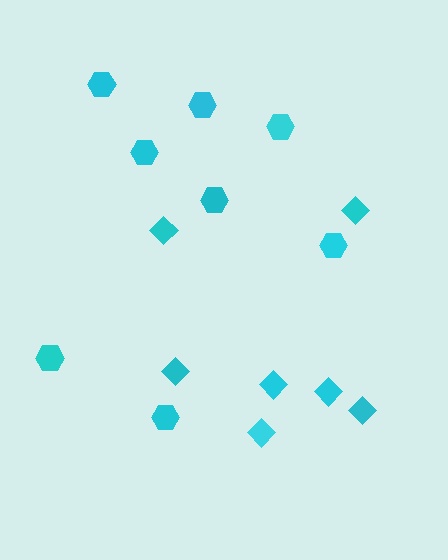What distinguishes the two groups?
There are 2 groups: one group of diamonds (7) and one group of hexagons (8).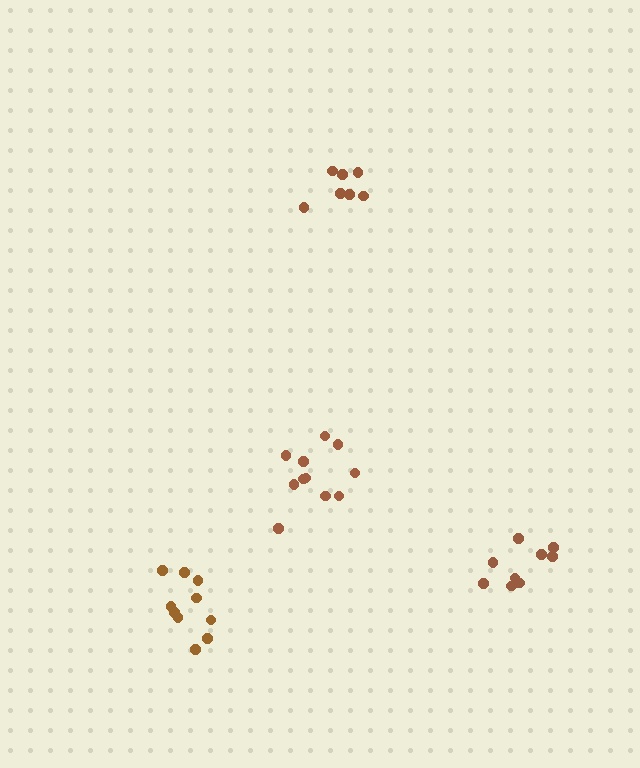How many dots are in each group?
Group 1: 11 dots, Group 2: 9 dots, Group 3: 10 dots, Group 4: 7 dots (37 total).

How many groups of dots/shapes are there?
There are 4 groups.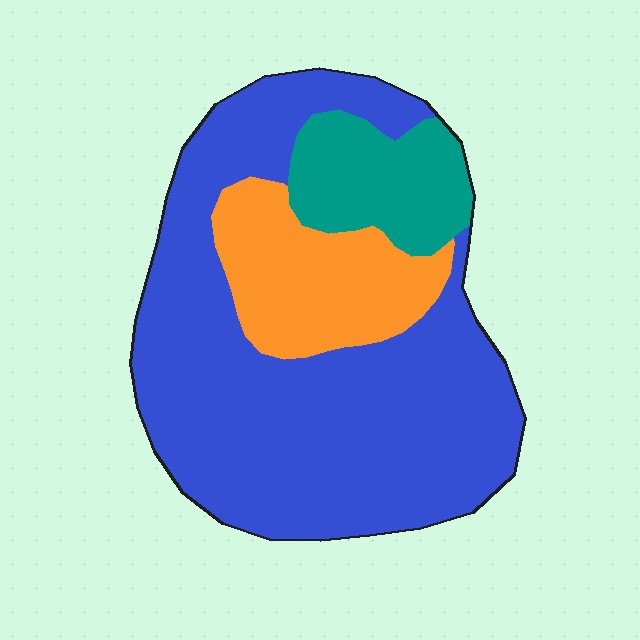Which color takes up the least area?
Teal, at roughly 15%.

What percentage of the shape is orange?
Orange covers around 20% of the shape.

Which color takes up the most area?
Blue, at roughly 65%.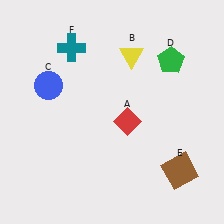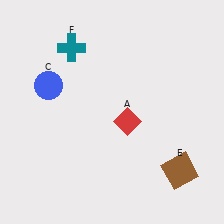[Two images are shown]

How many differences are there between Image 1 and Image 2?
There are 2 differences between the two images.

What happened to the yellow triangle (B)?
The yellow triangle (B) was removed in Image 2. It was in the top-right area of Image 1.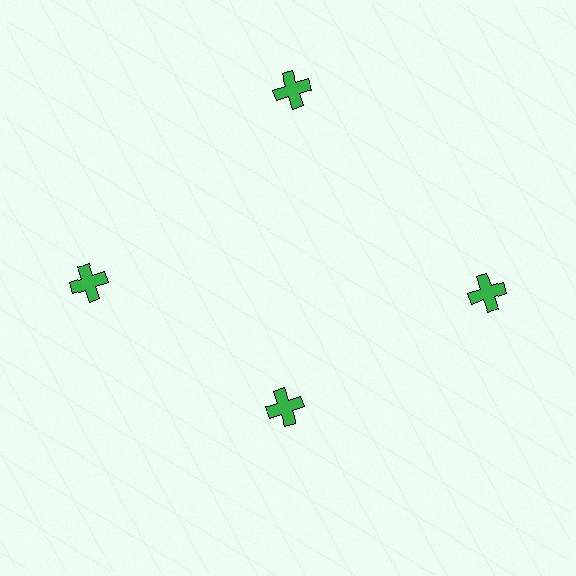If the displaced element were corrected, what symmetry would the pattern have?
It would have 4-fold rotational symmetry — the pattern would map onto itself every 90 degrees.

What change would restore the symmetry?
The symmetry would be restored by moving it outward, back onto the ring so that all 4 crosses sit at equal angles and equal distance from the center.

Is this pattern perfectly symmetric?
No. The 4 green crosses are arranged in a ring, but one element near the 6 o'clock position is pulled inward toward the center, breaking the 4-fold rotational symmetry.